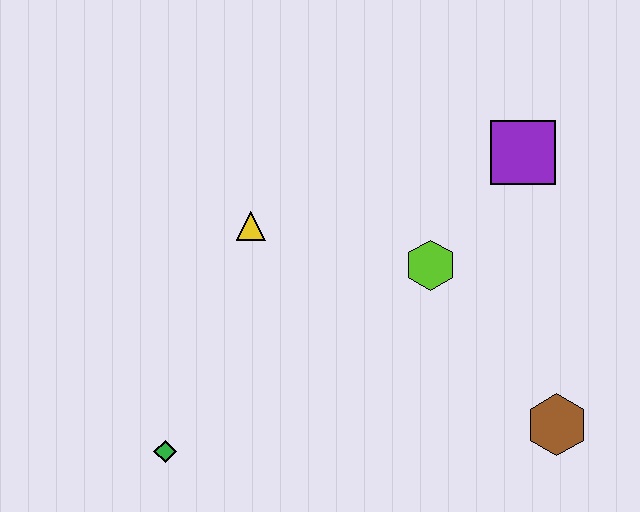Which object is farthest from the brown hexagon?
The green diamond is farthest from the brown hexagon.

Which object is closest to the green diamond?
The yellow triangle is closest to the green diamond.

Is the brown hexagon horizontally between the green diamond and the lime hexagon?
No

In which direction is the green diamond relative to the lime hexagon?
The green diamond is to the left of the lime hexagon.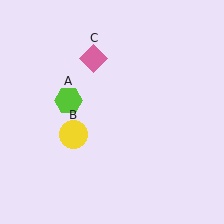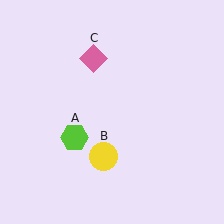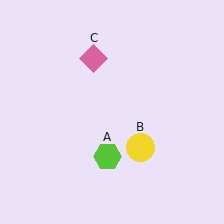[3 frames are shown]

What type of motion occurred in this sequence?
The lime hexagon (object A), yellow circle (object B) rotated counterclockwise around the center of the scene.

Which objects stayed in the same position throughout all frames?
Pink diamond (object C) remained stationary.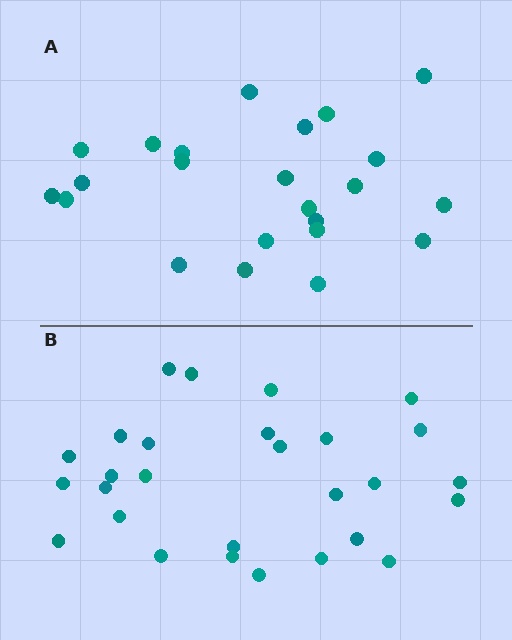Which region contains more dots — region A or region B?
Region B (the bottom region) has more dots.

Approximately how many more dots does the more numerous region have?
Region B has about 5 more dots than region A.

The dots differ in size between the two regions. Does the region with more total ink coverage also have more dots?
No. Region A has more total ink coverage because its dots are larger, but region B actually contains more individual dots. Total area can be misleading — the number of items is what matters here.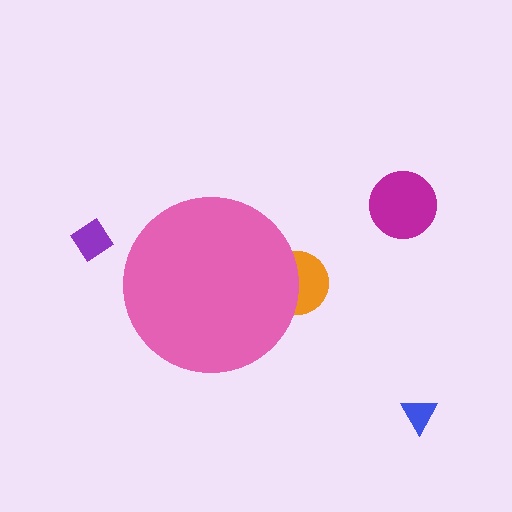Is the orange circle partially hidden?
Yes, the orange circle is partially hidden behind the pink circle.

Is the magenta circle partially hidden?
No, the magenta circle is fully visible.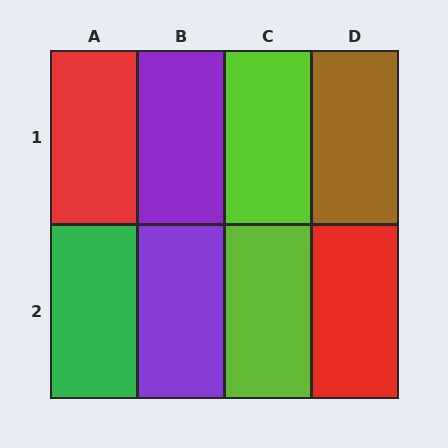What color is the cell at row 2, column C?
Lime.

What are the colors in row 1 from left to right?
Red, purple, lime, brown.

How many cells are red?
2 cells are red.